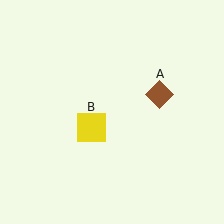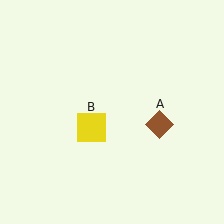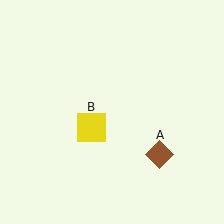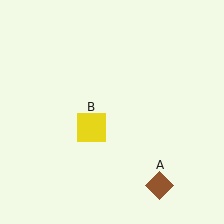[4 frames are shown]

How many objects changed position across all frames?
1 object changed position: brown diamond (object A).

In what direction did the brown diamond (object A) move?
The brown diamond (object A) moved down.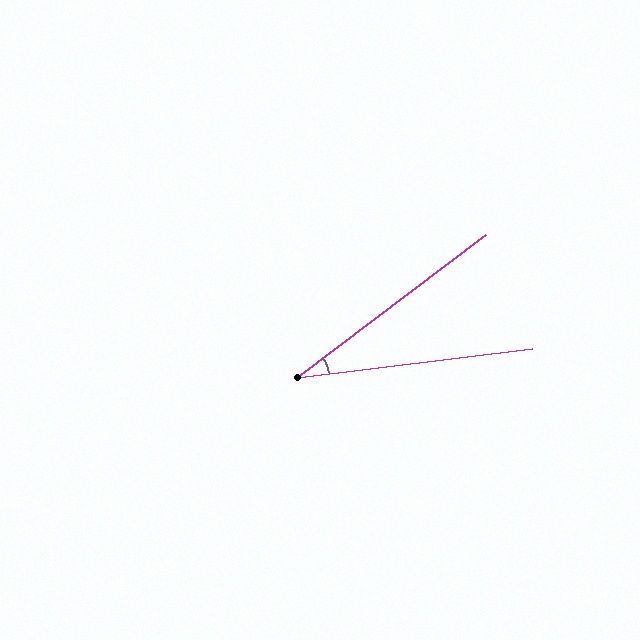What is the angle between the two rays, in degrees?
Approximately 30 degrees.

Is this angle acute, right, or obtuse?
It is acute.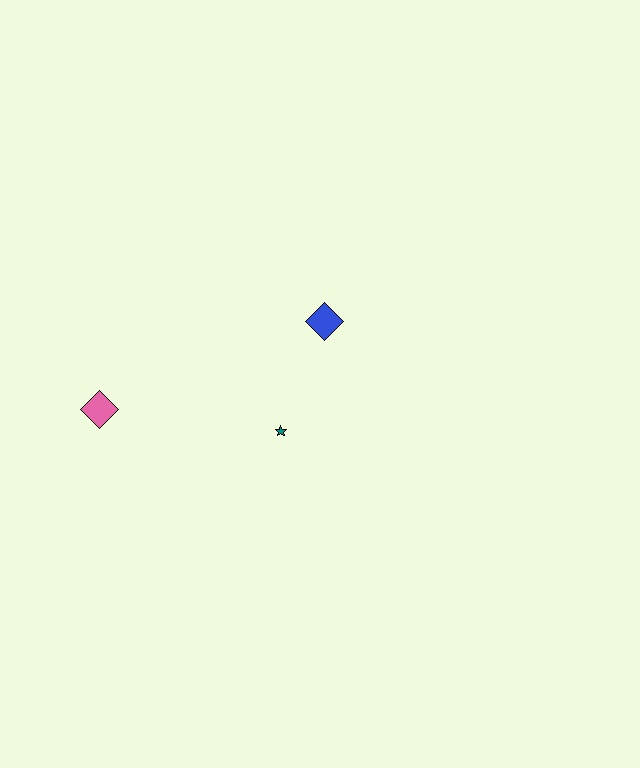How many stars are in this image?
There is 1 star.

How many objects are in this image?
There are 3 objects.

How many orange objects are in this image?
There are no orange objects.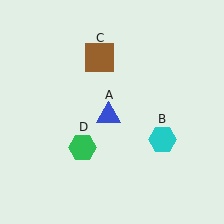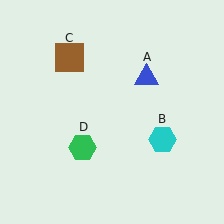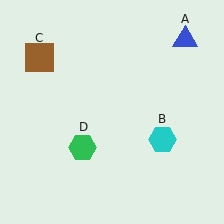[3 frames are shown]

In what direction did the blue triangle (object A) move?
The blue triangle (object A) moved up and to the right.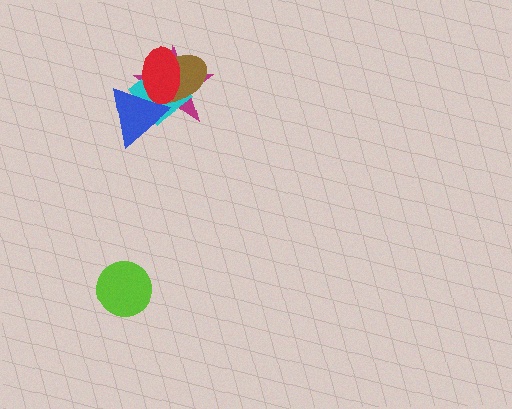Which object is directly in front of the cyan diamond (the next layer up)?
The brown ellipse is directly in front of the cyan diamond.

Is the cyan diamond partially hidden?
Yes, it is partially covered by another shape.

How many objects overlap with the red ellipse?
4 objects overlap with the red ellipse.